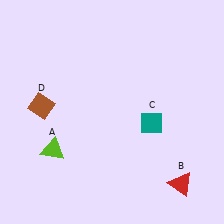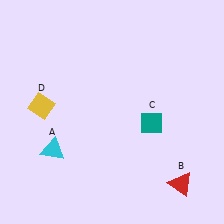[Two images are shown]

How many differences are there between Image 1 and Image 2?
There are 2 differences between the two images.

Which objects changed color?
A changed from lime to cyan. D changed from brown to yellow.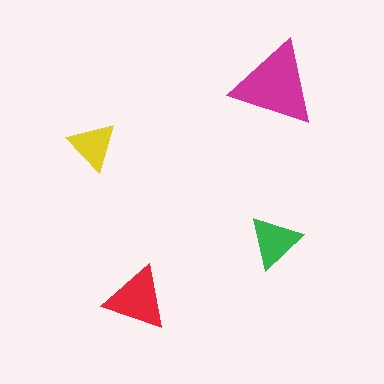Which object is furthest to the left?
The yellow triangle is leftmost.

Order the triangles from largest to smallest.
the magenta one, the red one, the green one, the yellow one.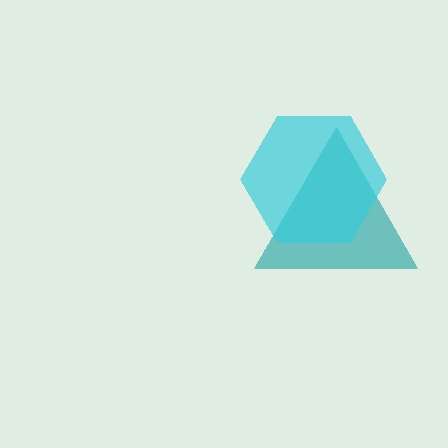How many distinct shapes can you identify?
There are 2 distinct shapes: a teal triangle, a cyan hexagon.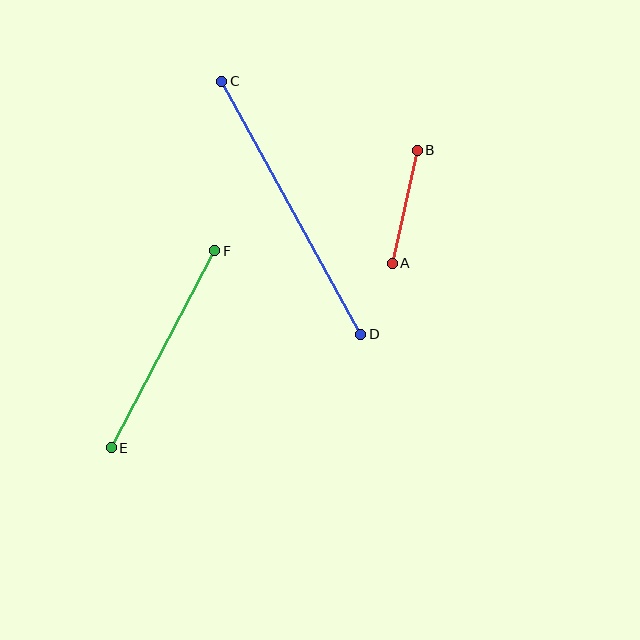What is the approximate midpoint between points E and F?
The midpoint is at approximately (163, 349) pixels.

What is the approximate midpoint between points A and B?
The midpoint is at approximately (405, 207) pixels.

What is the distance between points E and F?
The distance is approximately 223 pixels.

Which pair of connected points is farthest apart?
Points C and D are farthest apart.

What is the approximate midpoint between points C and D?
The midpoint is at approximately (291, 208) pixels.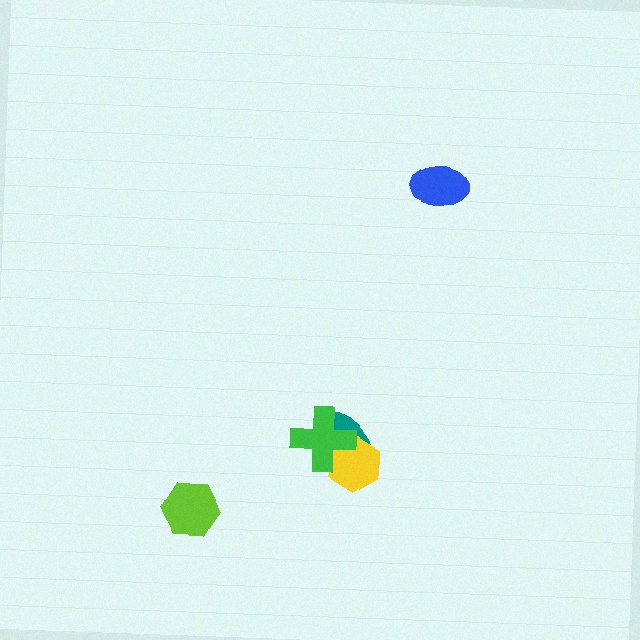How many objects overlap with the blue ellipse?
0 objects overlap with the blue ellipse.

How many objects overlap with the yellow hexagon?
2 objects overlap with the yellow hexagon.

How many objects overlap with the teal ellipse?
2 objects overlap with the teal ellipse.